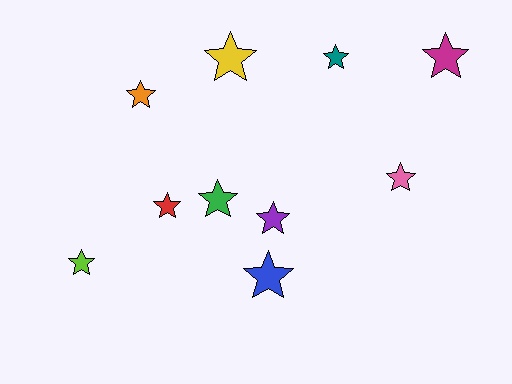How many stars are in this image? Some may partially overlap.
There are 10 stars.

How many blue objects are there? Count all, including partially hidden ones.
There is 1 blue object.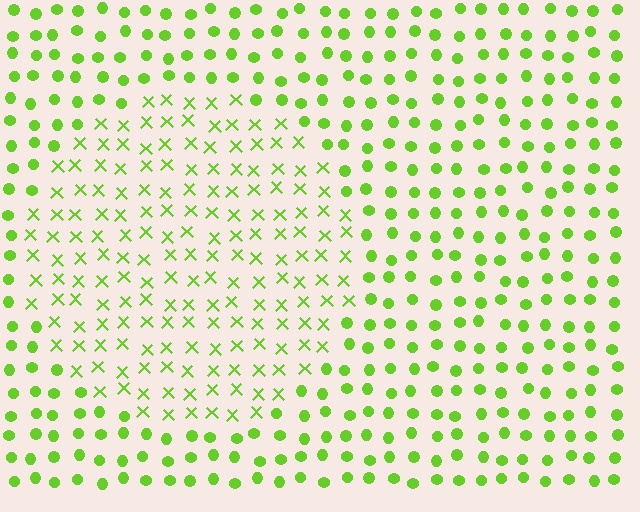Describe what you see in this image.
The image is filled with small lime elements arranged in a uniform grid. A circle-shaped region contains X marks, while the surrounding area contains circles. The boundary is defined purely by the change in element shape.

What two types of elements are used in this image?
The image uses X marks inside the circle region and circles outside it.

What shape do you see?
I see a circle.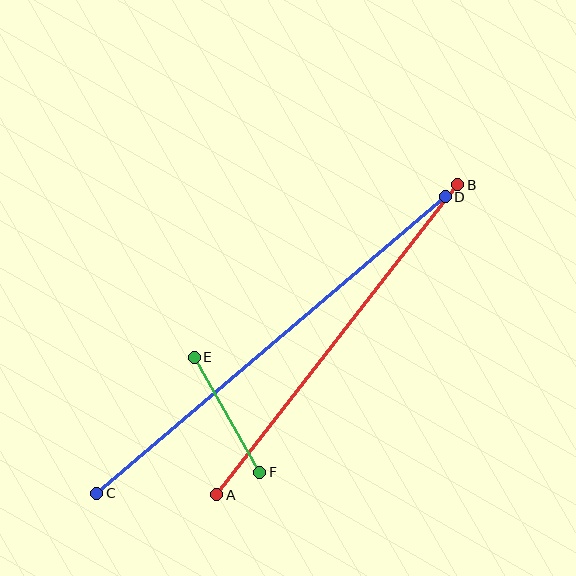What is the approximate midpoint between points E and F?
The midpoint is at approximately (227, 415) pixels.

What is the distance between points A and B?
The distance is approximately 393 pixels.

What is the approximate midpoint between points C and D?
The midpoint is at approximately (271, 345) pixels.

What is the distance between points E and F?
The distance is approximately 132 pixels.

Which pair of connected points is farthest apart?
Points C and D are farthest apart.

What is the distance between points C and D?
The distance is approximately 458 pixels.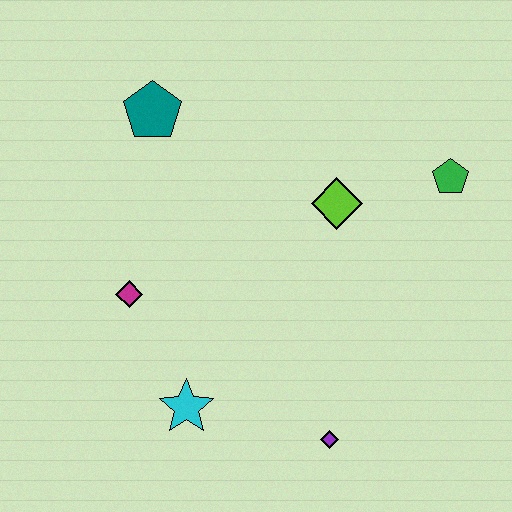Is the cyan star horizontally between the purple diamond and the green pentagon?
No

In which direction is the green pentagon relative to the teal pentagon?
The green pentagon is to the right of the teal pentagon.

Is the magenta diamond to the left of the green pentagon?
Yes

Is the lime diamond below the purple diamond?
No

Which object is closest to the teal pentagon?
The magenta diamond is closest to the teal pentagon.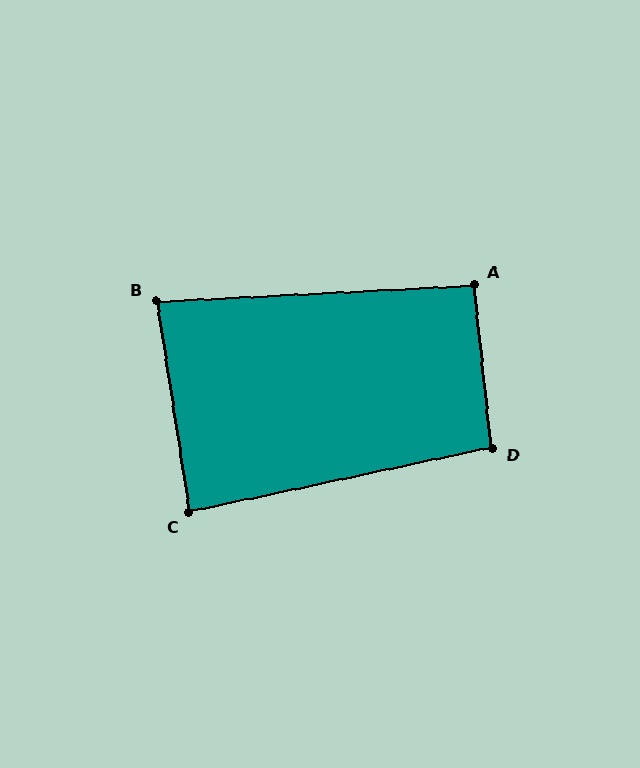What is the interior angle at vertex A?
Approximately 93 degrees (approximately right).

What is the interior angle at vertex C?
Approximately 87 degrees (approximately right).